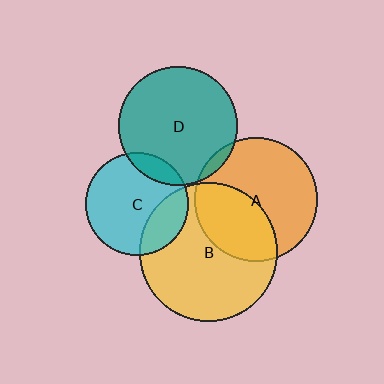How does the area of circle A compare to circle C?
Approximately 1.4 times.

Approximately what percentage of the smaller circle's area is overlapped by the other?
Approximately 40%.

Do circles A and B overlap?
Yes.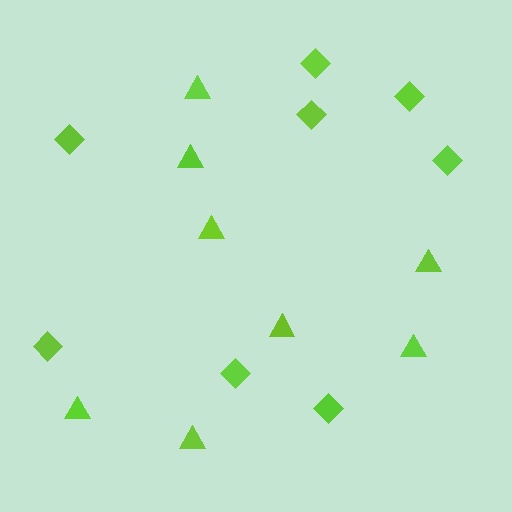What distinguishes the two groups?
There are 2 groups: one group of diamonds (8) and one group of triangles (8).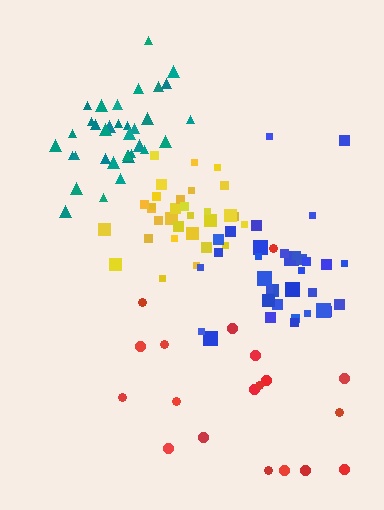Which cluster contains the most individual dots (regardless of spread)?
Teal (34).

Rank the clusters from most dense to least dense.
yellow, teal, blue, red.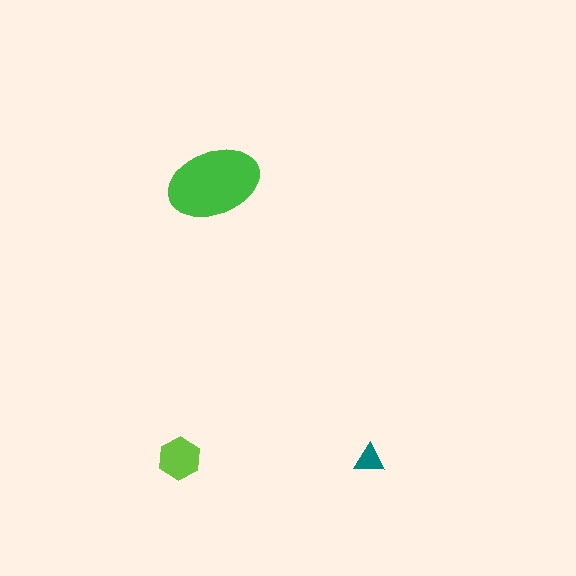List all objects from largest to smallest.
The green ellipse, the lime hexagon, the teal triangle.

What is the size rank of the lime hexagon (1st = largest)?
2nd.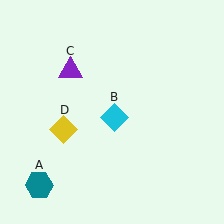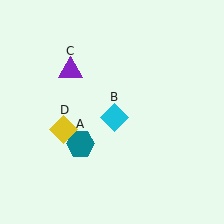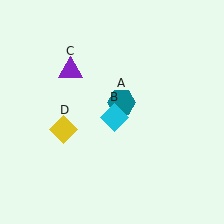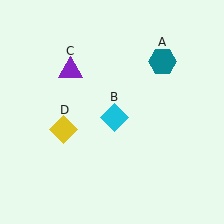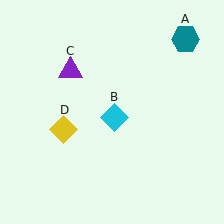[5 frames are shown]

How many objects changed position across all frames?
1 object changed position: teal hexagon (object A).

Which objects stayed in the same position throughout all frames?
Cyan diamond (object B) and purple triangle (object C) and yellow diamond (object D) remained stationary.